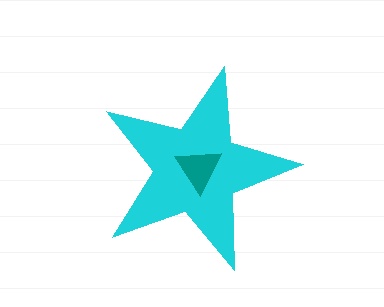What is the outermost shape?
The cyan star.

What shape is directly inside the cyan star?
The teal triangle.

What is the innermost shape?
The teal triangle.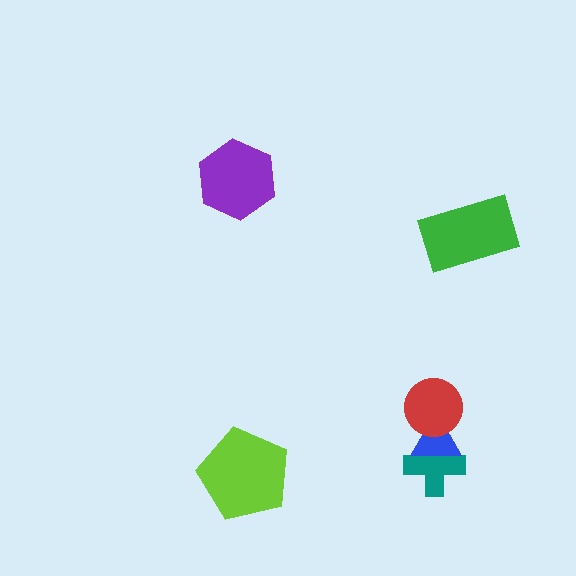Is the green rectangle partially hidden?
No, no other shape covers it.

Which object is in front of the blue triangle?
The red circle is in front of the blue triangle.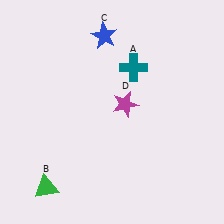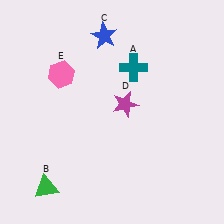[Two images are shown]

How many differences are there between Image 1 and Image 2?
There is 1 difference between the two images.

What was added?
A pink hexagon (E) was added in Image 2.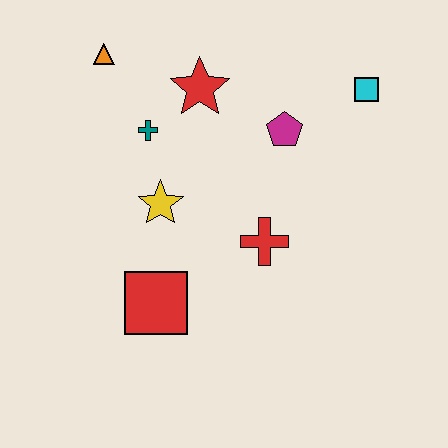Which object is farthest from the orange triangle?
The cyan square is farthest from the orange triangle.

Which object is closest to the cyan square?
The magenta pentagon is closest to the cyan square.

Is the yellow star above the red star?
No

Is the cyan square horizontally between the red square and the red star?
No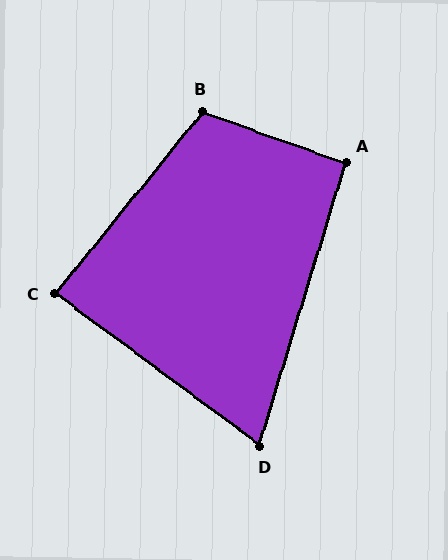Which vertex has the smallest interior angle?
D, at approximately 70 degrees.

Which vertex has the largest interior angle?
B, at approximately 110 degrees.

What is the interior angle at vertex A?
Approximately 92 degrees (approximately right).